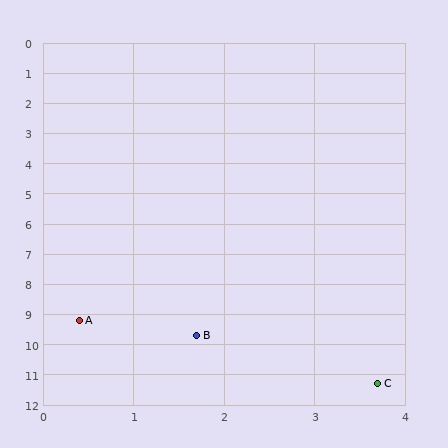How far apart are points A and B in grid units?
Points A and B are about 1.4 grid units apart.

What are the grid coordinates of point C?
Point C is at approximately (3.7, 11.3).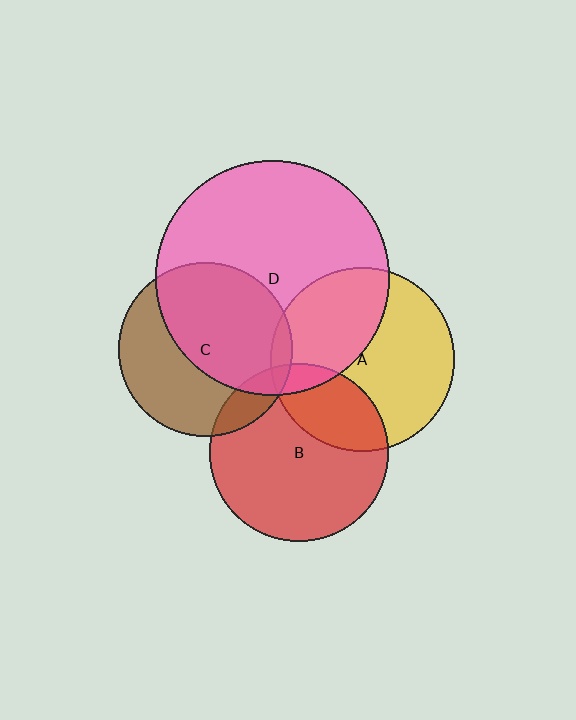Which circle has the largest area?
Circle D (pink).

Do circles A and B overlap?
Yes.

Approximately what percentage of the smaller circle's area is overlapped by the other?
Approximately 25%.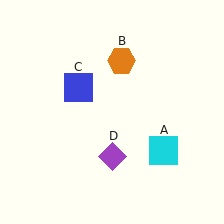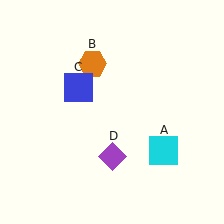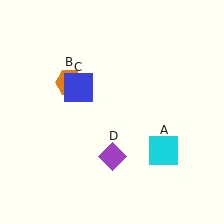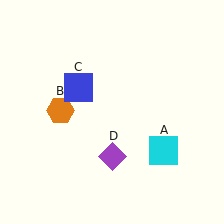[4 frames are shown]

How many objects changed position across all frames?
1 object changed position: orange hexagon (object B).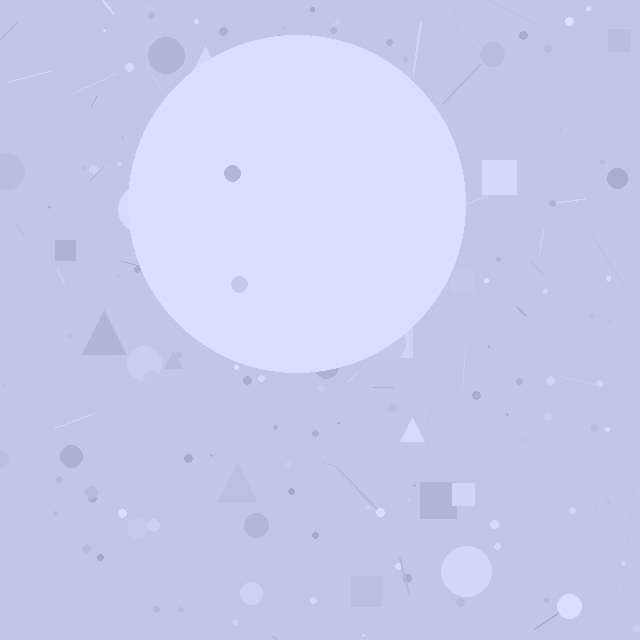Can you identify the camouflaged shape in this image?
The camouflaged shape is a circle.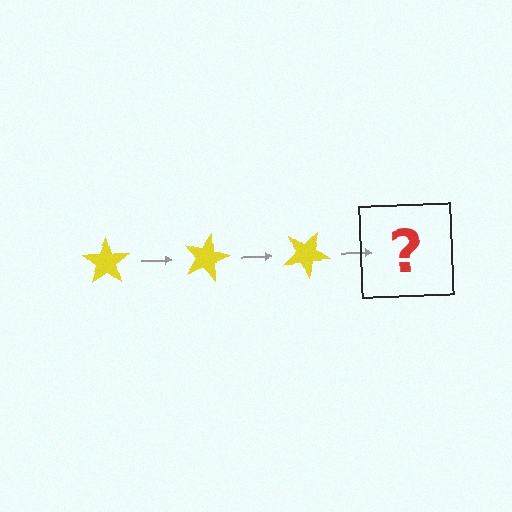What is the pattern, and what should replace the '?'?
The pattern is that the star rotates 15 degrees each step. The '?' should be a yellow star rotated 45 degrees.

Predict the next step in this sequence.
The next step is a yellow star rotated 45 degrees.